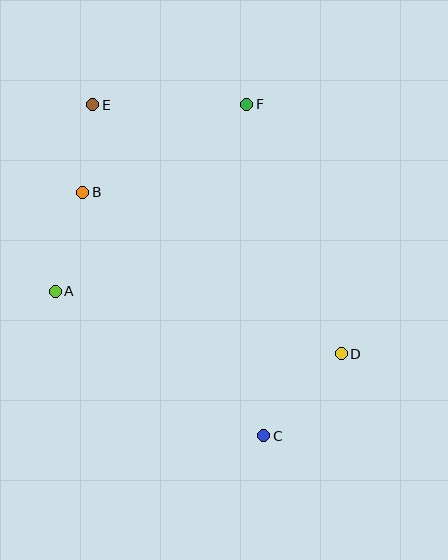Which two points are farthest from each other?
Points C and E are farthest from each other.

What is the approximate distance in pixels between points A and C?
The distance between A and C is approximately 254 pixels.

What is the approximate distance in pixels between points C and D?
The distance between C and D is approximately 113 pixels.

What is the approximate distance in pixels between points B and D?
The distance between B and D is approximately 305 pixels.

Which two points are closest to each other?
Points B and E are closest to each other.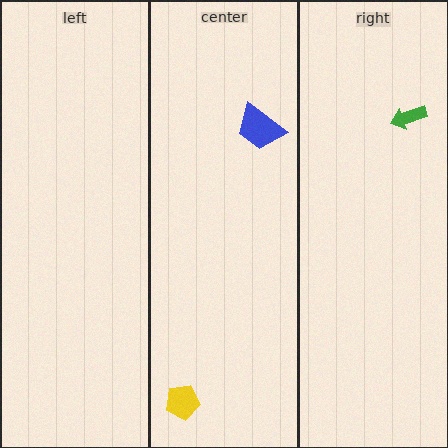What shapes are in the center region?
The yellow pentagon, the blue trapezoid.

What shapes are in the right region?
The green arrow.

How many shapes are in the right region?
1.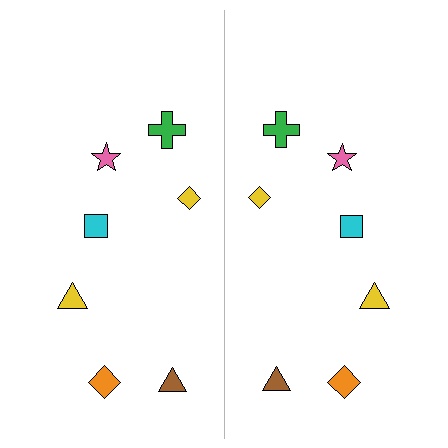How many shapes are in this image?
There are 14 shapes in this image.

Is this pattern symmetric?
Yes, this pattern has bilateral (reflection) symmetry.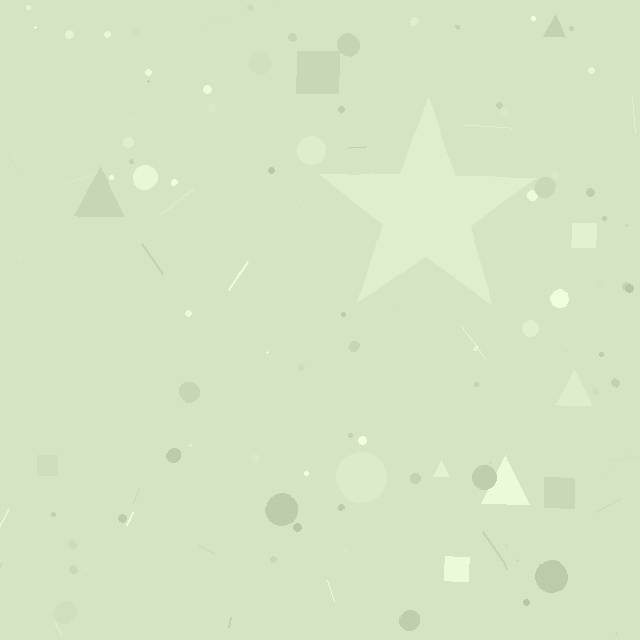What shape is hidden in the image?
A star is hidden in the image.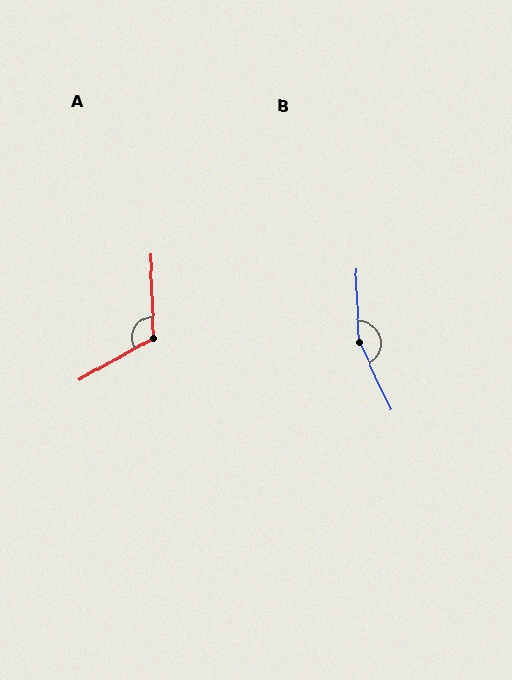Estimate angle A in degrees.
Approximately 118 degrees.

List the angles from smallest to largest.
A (118°), B (157°).